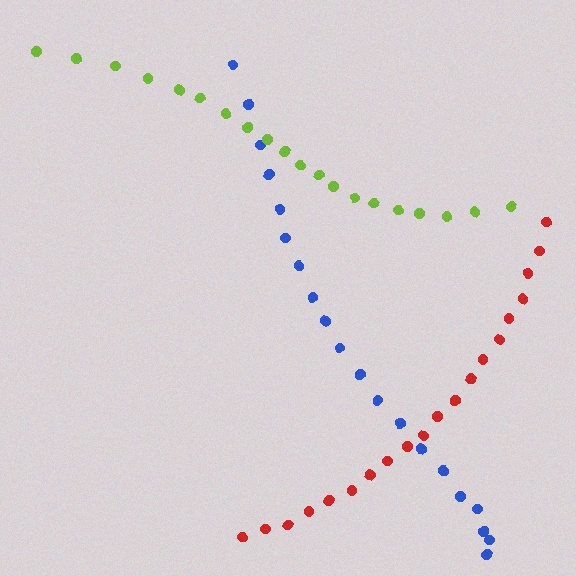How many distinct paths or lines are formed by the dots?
There are 3 distinct paths.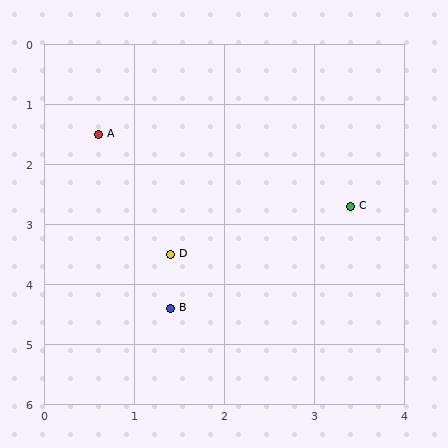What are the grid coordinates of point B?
Point B is at approximately (1.4, 4.4).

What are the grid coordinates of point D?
Point D is at approximately (1.4, 3.5).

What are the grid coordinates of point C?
Point C is at approximately (3.4, 2.7).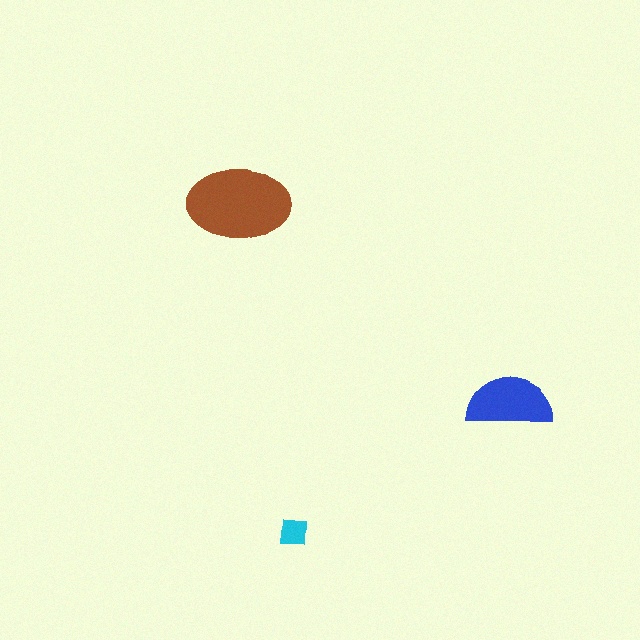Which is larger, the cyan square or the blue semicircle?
The blue semicircle.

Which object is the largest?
The brown ellipse.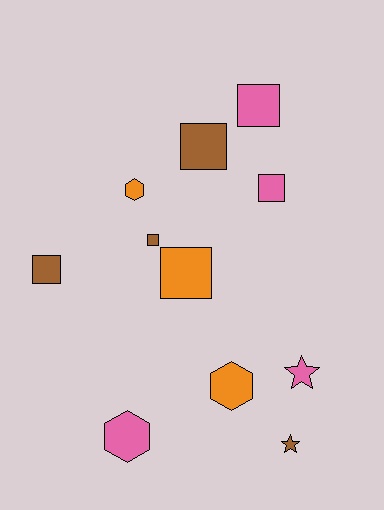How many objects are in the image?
There are 11 objects.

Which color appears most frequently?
Brown, with 4 objects.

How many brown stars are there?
There is 1 brown star.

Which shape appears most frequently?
Square, with 6 objects.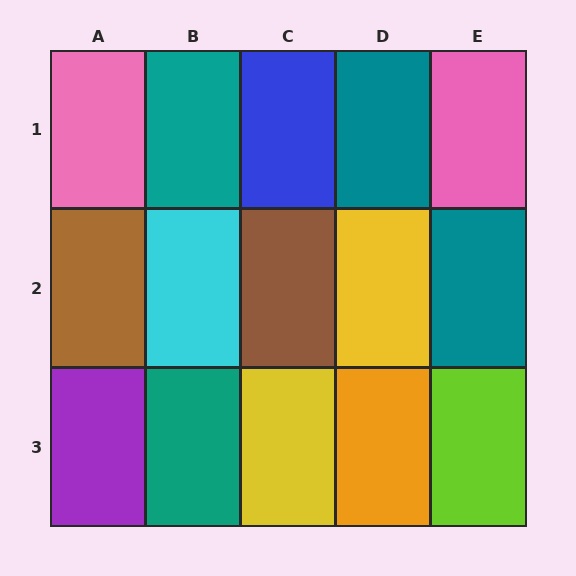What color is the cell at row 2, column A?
Brown.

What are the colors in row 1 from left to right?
Pink, teal, blue, teal, pink.